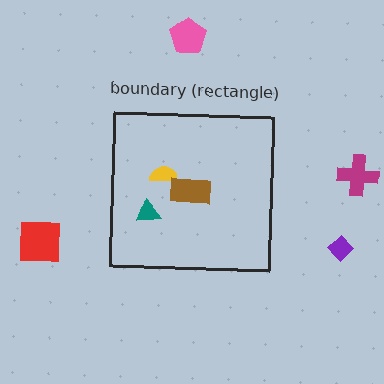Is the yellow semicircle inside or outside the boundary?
Inside.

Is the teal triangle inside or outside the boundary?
Inside.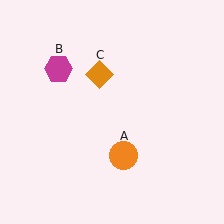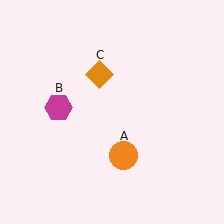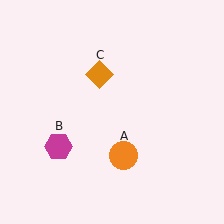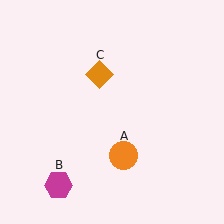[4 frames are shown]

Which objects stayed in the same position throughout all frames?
Orange circle (object A) and orange diamond (object C) remained stationary.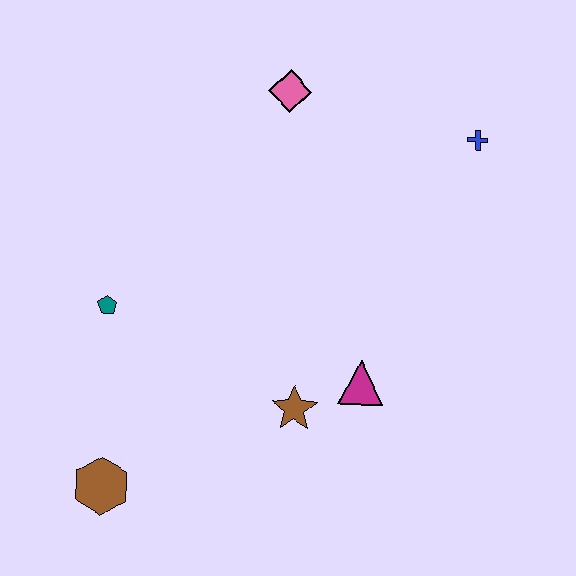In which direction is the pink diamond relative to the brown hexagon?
The pink diamond is above the brown hexagon.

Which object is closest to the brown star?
The magenta triangle is closest to the brown star.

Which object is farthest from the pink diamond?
The brown hexagon is farthest from the pink diamond.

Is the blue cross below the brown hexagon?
No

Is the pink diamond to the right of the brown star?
No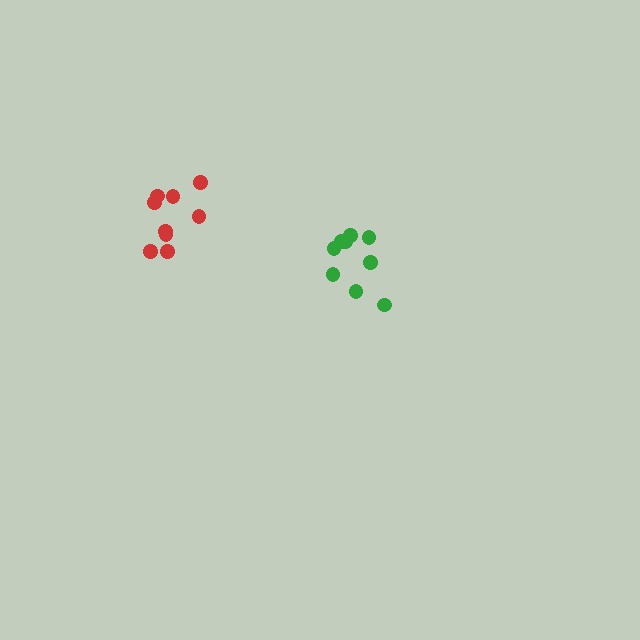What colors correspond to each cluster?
The clusters are colored: green, red.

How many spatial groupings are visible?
There are 2 spatial groupings.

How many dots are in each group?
Group 1: 9 dots, Group 2: 9 dots (18 total).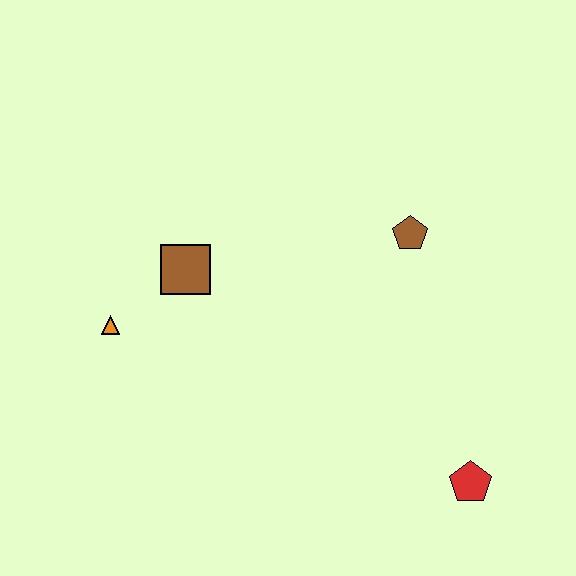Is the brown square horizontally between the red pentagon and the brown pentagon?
No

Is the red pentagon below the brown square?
Yes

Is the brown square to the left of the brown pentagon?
Yes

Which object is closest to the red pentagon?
The brown pentagon is closest to the red pentagon.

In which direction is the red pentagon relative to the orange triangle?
The red pentagon is to the right of the orange triangle.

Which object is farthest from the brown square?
The red pentagon is farthest from the brown square.